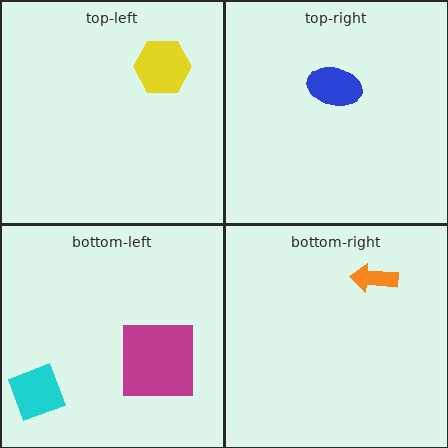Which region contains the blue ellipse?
The top-right region.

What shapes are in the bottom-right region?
The orange arrow.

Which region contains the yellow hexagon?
The top-left region.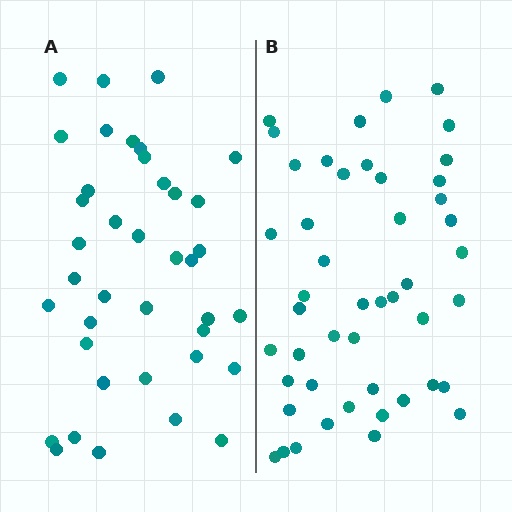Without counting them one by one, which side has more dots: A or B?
Region B (the right region) has more dots.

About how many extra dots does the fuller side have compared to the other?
Region B has roughly 8 or so more dots than region A.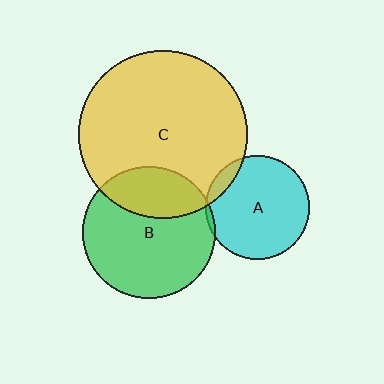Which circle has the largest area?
Circle C (yellow).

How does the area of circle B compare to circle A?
Approximately 1.6 times.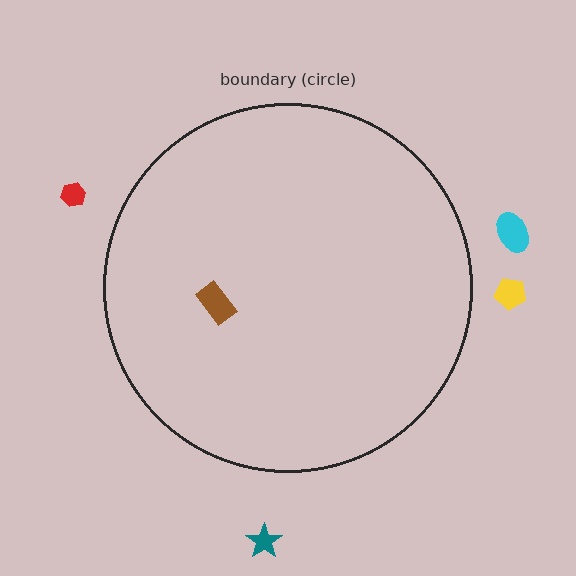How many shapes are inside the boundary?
1 inside, 4 outside.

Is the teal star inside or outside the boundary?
Outside.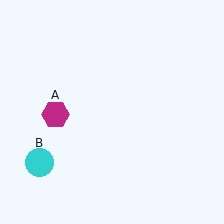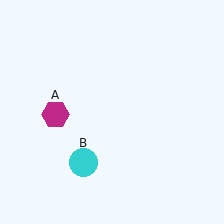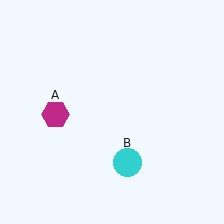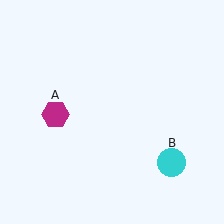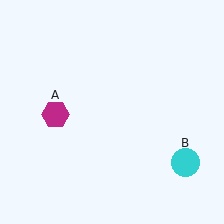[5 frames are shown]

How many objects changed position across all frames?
1 object changed position: cyan circle (object B).